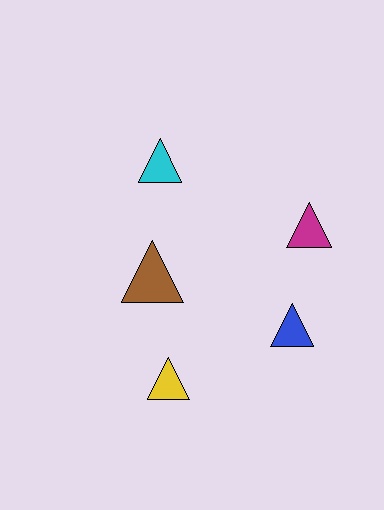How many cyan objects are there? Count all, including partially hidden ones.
There is 1 cyan object.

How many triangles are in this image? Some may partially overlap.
There are 5 triangles.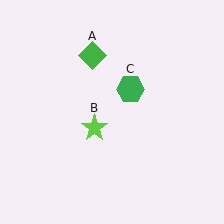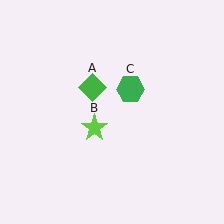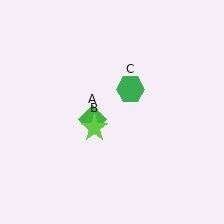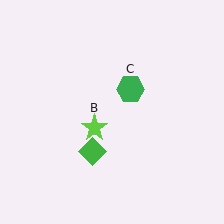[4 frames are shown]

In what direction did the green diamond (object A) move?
The green diamond (object A) moved down.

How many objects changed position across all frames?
1 object changed position: green diamond (object A).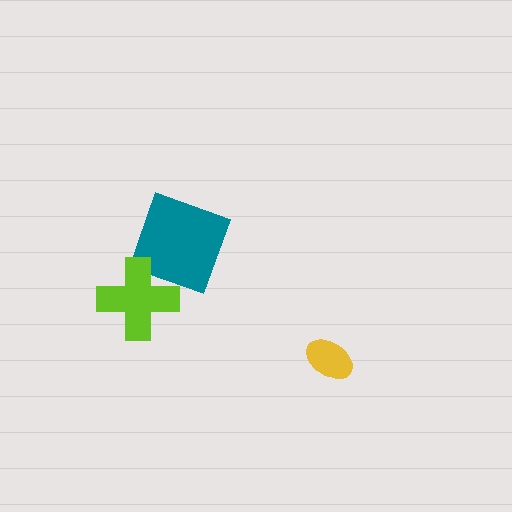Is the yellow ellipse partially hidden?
No, no other shape covers it.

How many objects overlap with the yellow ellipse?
0 objects overlap with the yellow ellipse.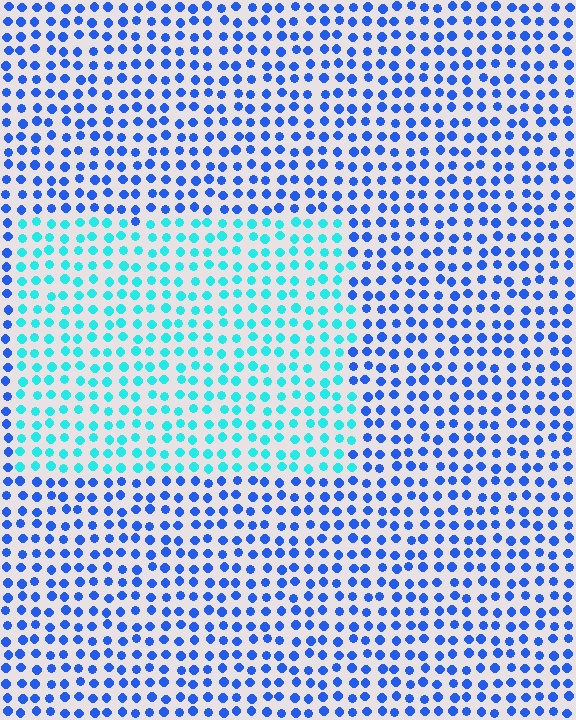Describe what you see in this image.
The image is filled with small blue elements in a uniform arrangement. A rectangle-shaped region is visible where the elements are tinted to a slightly different hue, forming a subtle color boundary.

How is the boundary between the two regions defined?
The boundary is defined purely by a slight shift in hue (about 45 degrees). Spacing, size, and orientation are identical on both sides.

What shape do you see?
I see a rectangle.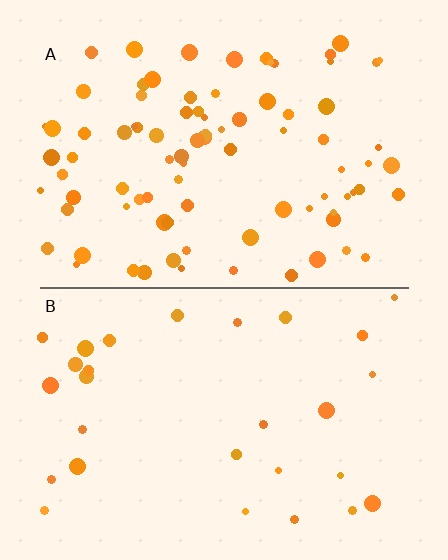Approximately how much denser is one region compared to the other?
Approximately 3.1× — region A over region B.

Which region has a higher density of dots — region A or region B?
A (the top).